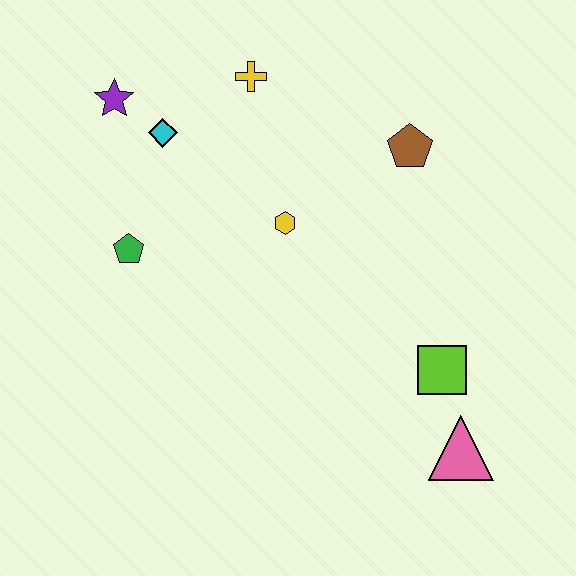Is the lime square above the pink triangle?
Yes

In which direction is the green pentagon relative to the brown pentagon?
The green pentagon is to the left of the brown pentagon.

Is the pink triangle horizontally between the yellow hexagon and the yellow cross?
No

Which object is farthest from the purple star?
The pink triangle is farthest from the purple star.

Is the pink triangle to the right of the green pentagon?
Yes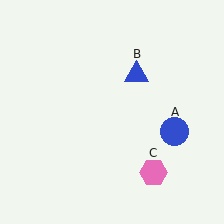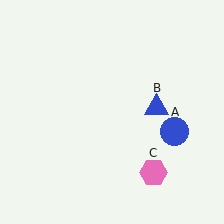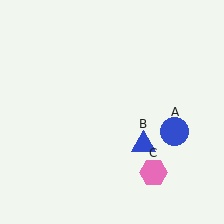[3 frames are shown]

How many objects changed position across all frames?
1 object changed position: blue triangle (object B).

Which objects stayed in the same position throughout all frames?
Blue circle (object A) and pink hexagon (object C) remained stationary.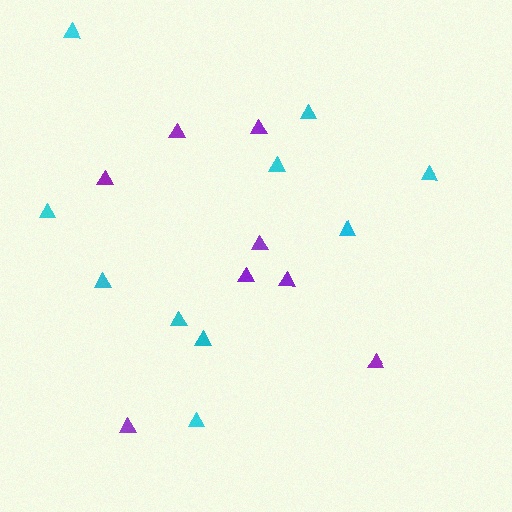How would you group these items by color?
There are 2 groups: one group of purple triangles (8) and one group of cyan triangles (10).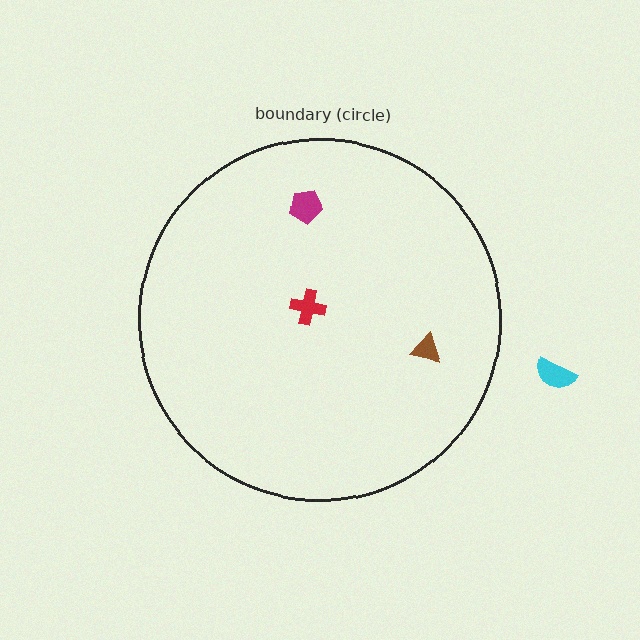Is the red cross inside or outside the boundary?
Inside.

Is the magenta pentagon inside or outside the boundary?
Inside.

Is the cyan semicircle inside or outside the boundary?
Outside.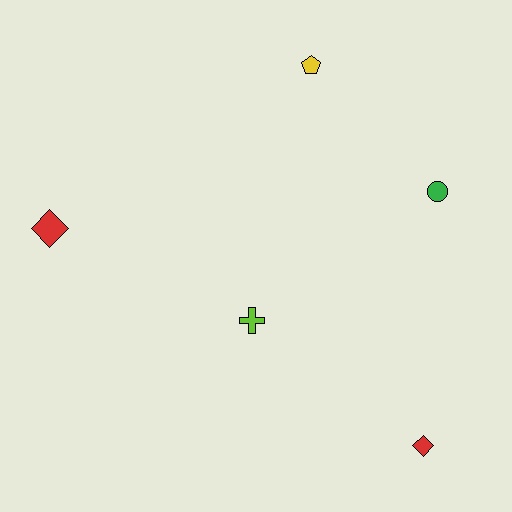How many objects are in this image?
There are 5 objects.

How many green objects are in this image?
There is 1 green object.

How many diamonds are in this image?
There are 2 diamonds.